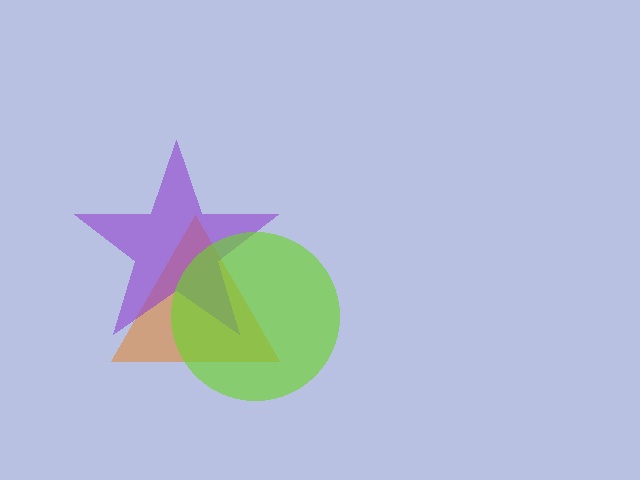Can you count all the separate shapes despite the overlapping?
Yes, there are 3 separate shapes.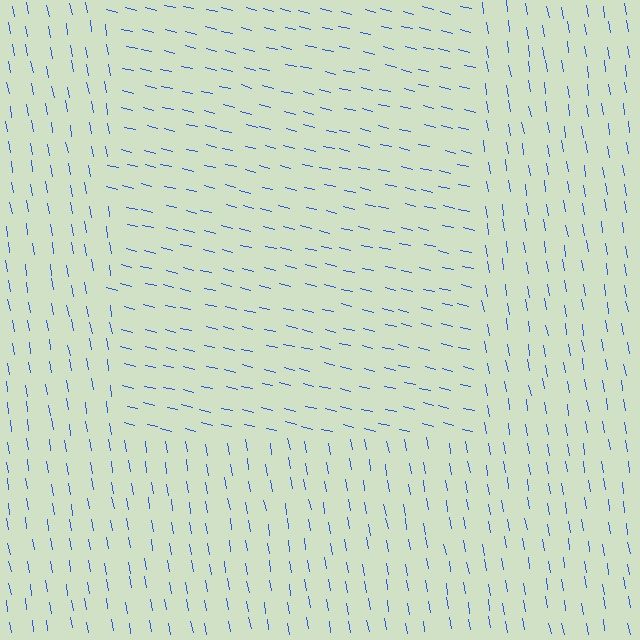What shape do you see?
I see a rectangle.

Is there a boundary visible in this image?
Yes, there is a texture boundary formed by a change in line orientation.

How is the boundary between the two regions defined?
The boundary is defined purely by a change in line orientation (approximately 67 degrees difference). All lines are the same color and thickness.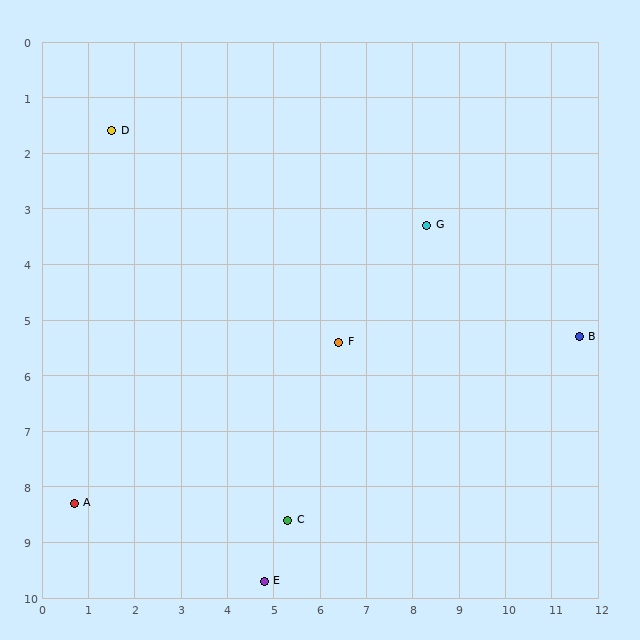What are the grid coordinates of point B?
Point B is at approximately (11.6, 5.3).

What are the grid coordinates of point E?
Point E is at approximately (4.8, 9.7).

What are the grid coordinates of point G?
Point G is at approximately (8.3, 3.3).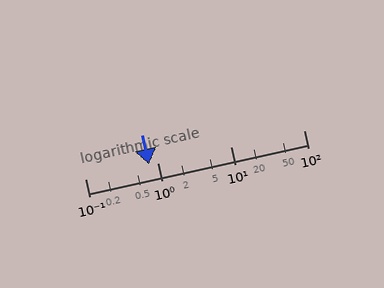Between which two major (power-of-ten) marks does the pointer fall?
The pointer is between 0.1 and 1.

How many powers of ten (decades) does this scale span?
The scale spans 3 decades, from 0.1 to 100.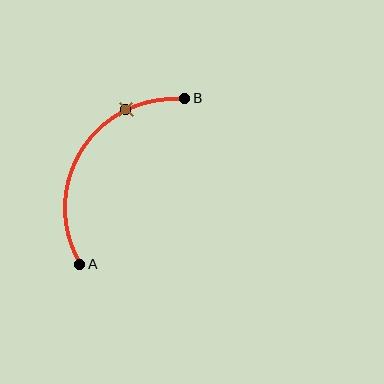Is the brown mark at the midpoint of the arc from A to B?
No. The brown mark lies on the arc but is closer to endpoint B. The arc midpoint would be at the point on the curve equidistant along the arc from both A and B.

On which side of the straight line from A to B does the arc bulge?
The arc bulges to the left of the straight line connecting A and B.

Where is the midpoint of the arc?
The arc midpoint is the point on the curve farthest from the straight line joining A and B. It sits to the left of that line.